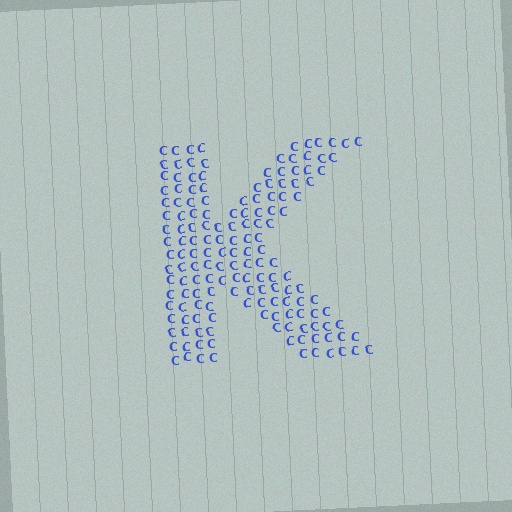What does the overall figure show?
The overall figure shows the letter K.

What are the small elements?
The small elements are letter C's.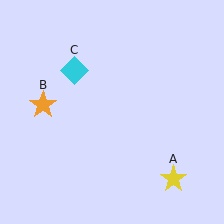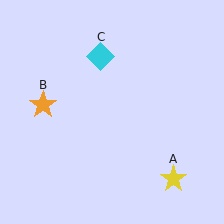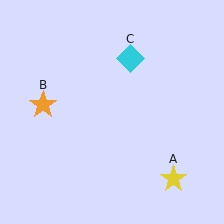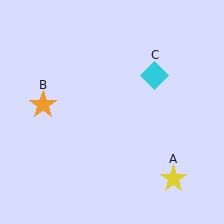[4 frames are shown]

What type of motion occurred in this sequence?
The cyan diamond (object C) rotated clockwise around the center of the scene.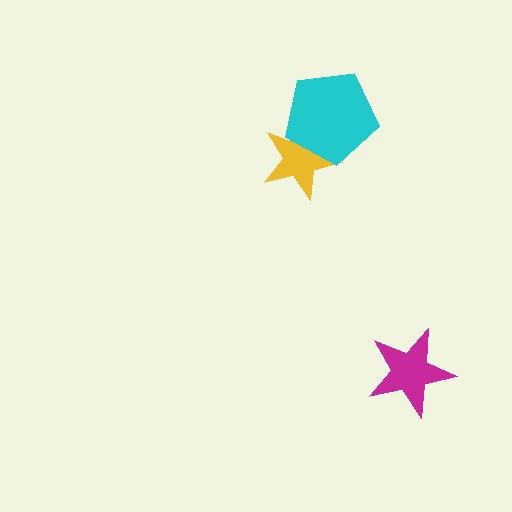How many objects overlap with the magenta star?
0 objects overlap with the magenta star.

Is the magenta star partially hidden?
No, no other shape covers it.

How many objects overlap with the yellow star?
1 object overlaps with the yellow star.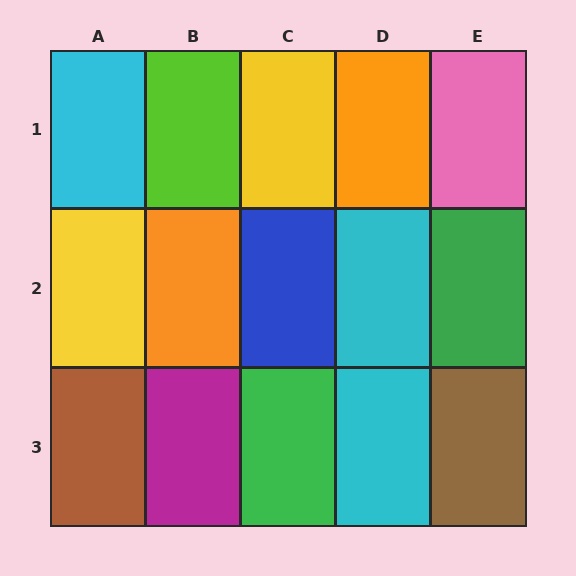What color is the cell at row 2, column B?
Orange.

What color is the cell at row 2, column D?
Cyan.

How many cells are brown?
2 cells are brown.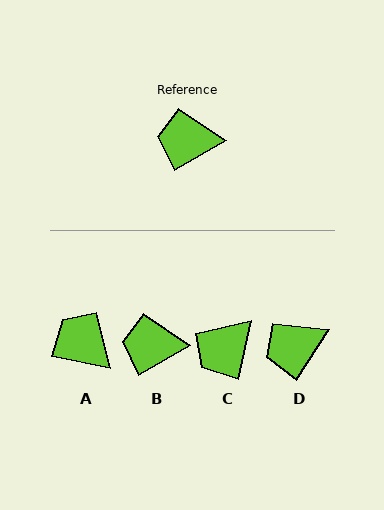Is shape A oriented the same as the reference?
No, it is off by about 42 degrees.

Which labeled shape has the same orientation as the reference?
B.